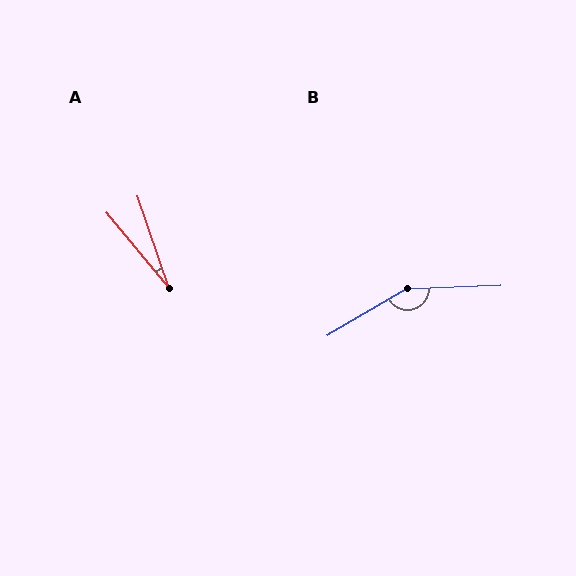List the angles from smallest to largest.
A (21°), B (151°).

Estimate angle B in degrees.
Approximately 151 degrees.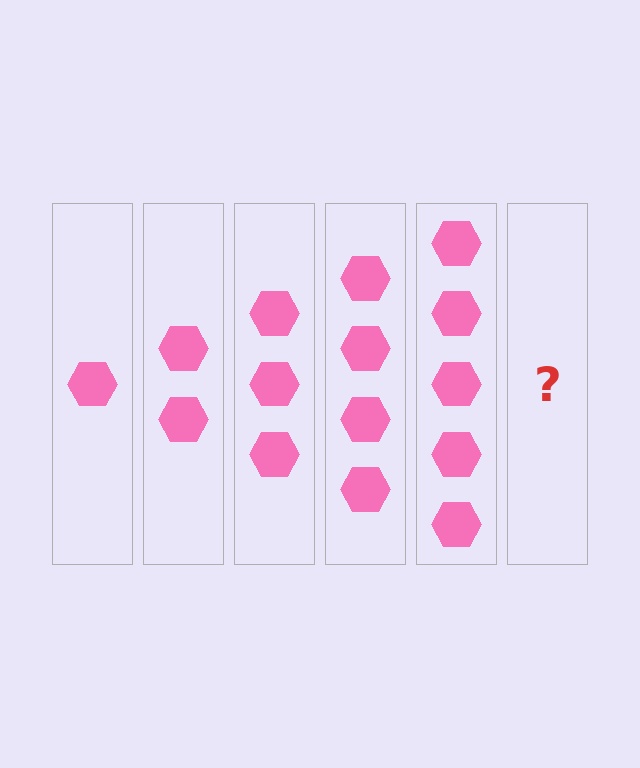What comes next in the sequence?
The next element should be 6 hexagons.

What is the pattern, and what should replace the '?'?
The pattern is that each step adds one more hexagon. The '?' should be 6 hexagons.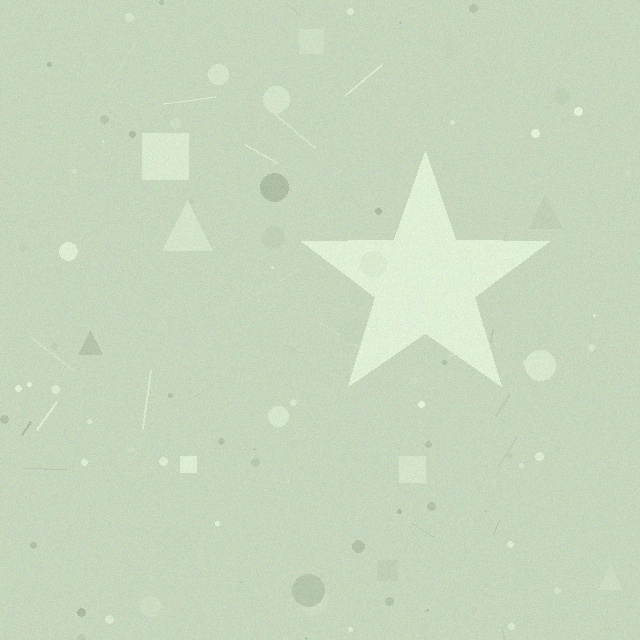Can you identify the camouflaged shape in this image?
The camouflaged shape is a star.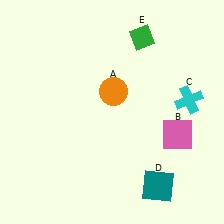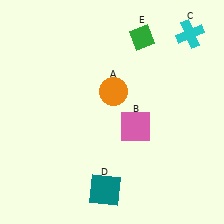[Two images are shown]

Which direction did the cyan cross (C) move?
The cyan cross (C) moved up.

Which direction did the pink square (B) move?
The pink square (B) moved left.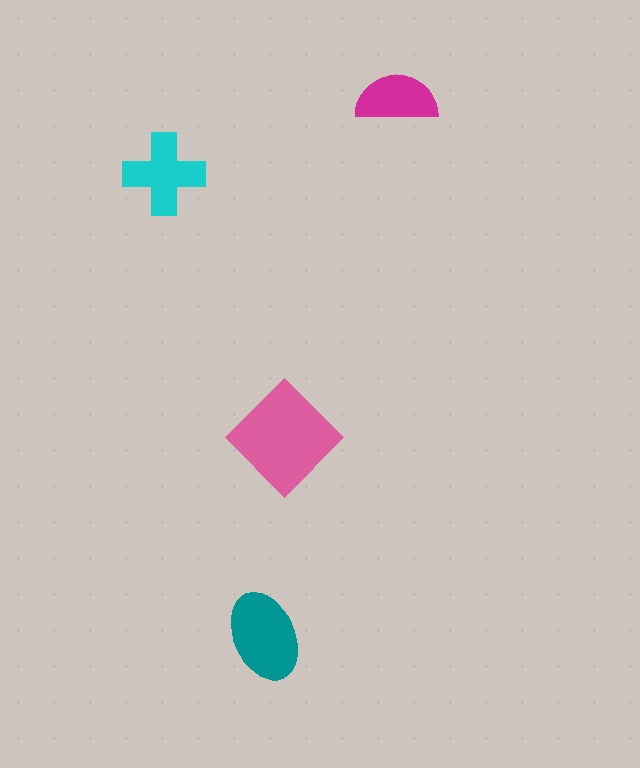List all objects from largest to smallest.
The pink diamond, the teal ellipse, the cyan cross, the magenta semicircle.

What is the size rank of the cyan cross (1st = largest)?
3rd.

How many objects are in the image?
There are 4 objects in the image.